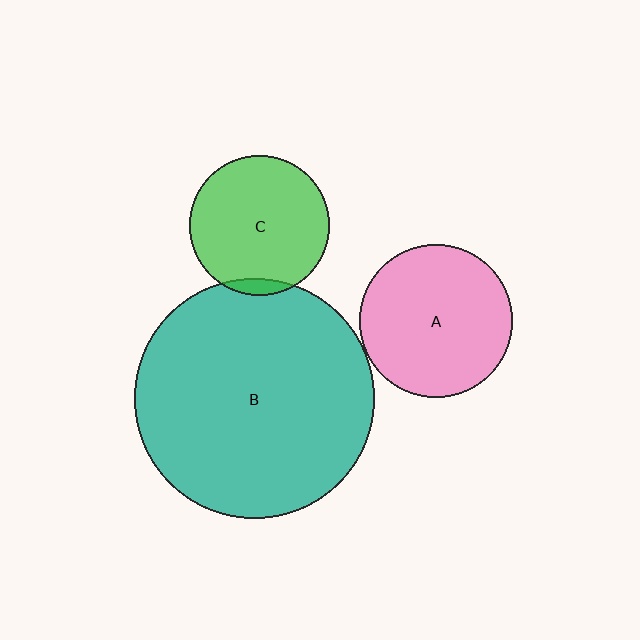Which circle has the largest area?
Circle B (teal).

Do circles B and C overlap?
Yes.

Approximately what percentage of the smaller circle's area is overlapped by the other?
Approximately 5%.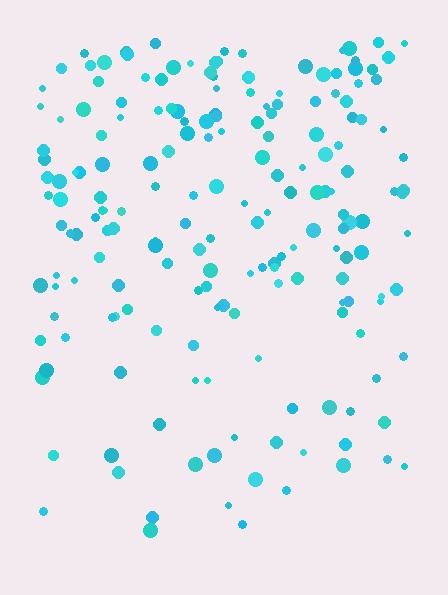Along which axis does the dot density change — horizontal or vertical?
Vertical.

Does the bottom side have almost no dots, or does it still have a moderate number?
Still a moderate number, just noticeably fewer than the top.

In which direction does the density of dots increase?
From bottom to top, with the top side densest.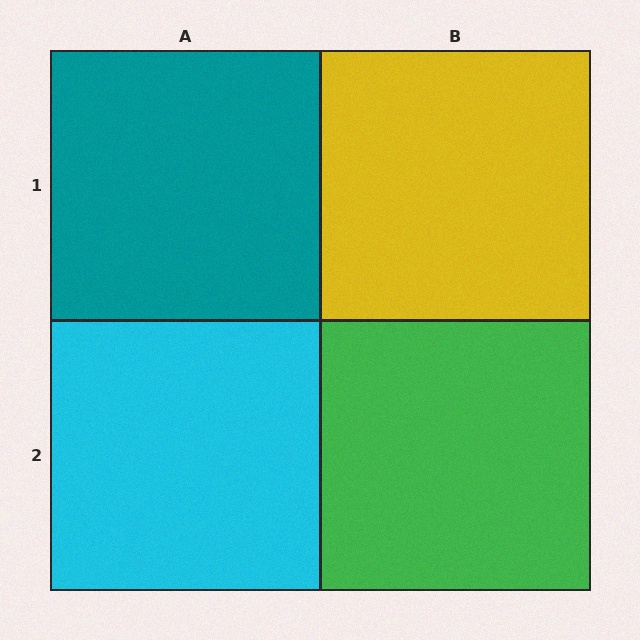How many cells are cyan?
1 cell is cyan.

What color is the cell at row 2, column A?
Cyan.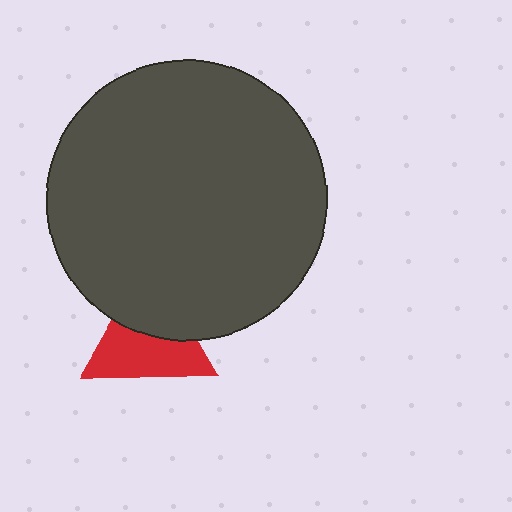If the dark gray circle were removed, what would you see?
You would see the complete red triangle.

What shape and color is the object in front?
The object in front is a dark gray circle.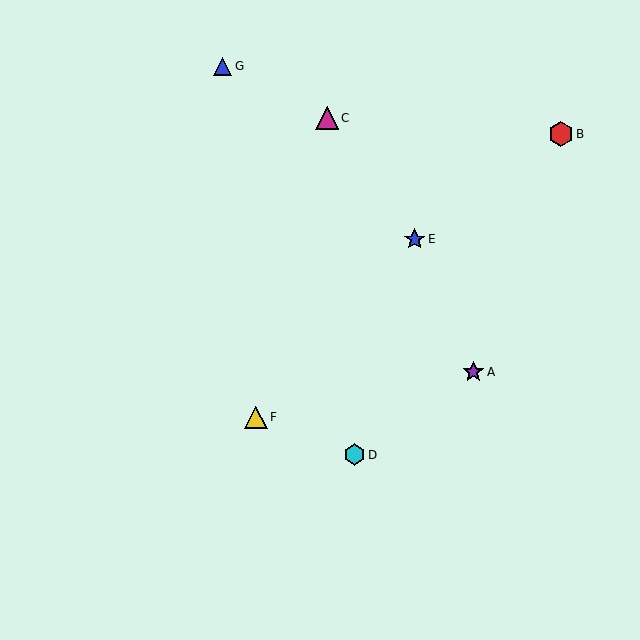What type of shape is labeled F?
Shape F is a yellow triangle.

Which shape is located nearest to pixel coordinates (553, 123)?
The red hexagon (labeled B) at (561, 134) is nearest to that location.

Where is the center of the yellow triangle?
The center of the yellow triangle is at (256, 417).